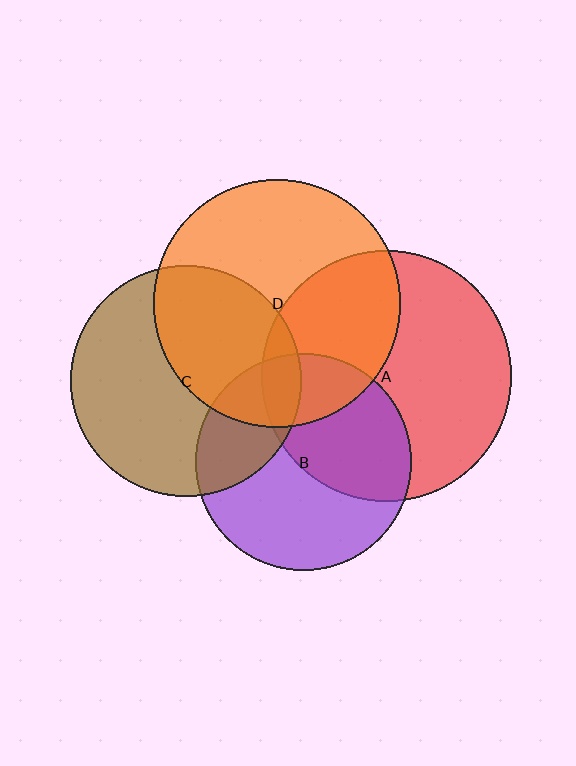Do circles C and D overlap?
Yes.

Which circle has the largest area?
Circle A (red).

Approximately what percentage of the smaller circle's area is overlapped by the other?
Approximately 40%.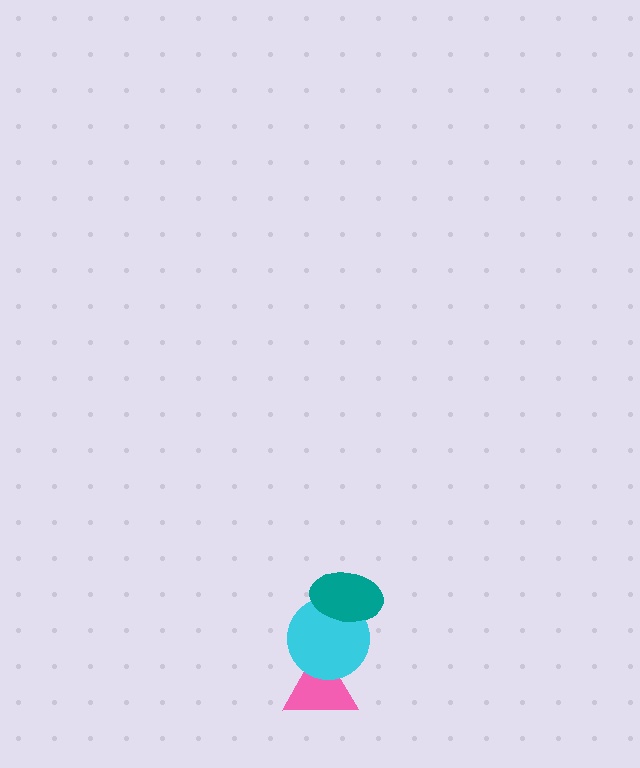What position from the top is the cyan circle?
The cyan circle is 2nd from the top.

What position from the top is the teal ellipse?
The teal ellipse is 1st from the top.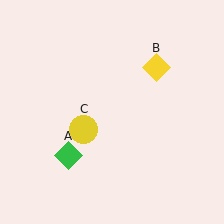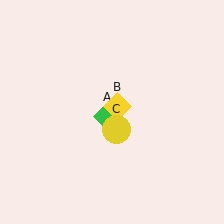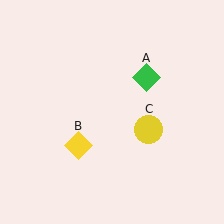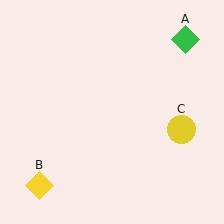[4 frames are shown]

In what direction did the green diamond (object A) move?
The green diamond (object A) moved up and to the right.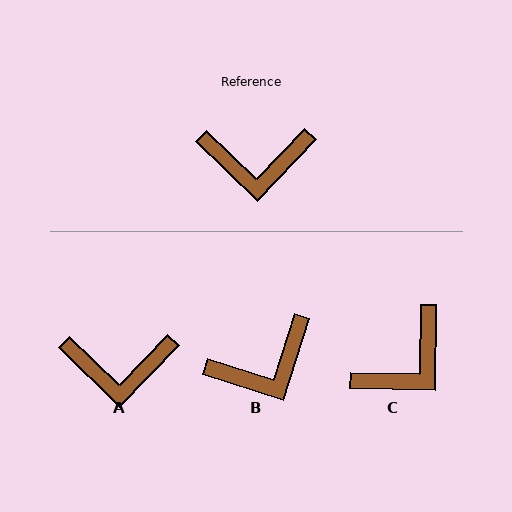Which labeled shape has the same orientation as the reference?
A.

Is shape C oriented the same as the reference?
No, it is off by about 43 degrees.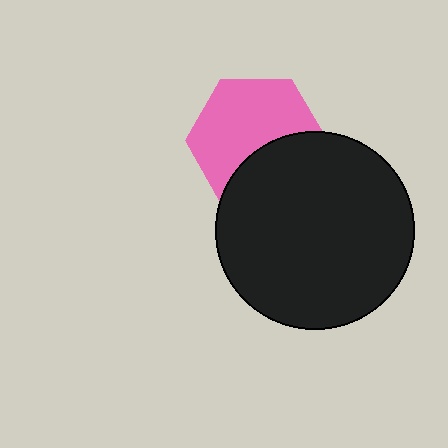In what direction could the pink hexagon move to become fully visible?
The pink hexagon could move up. That would shift it out from behind the black circle entirely.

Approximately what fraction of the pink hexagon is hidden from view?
Roughly 37% of the pink hexagon is hidden behind the black circle.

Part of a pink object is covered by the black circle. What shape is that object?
It is a hexagon.